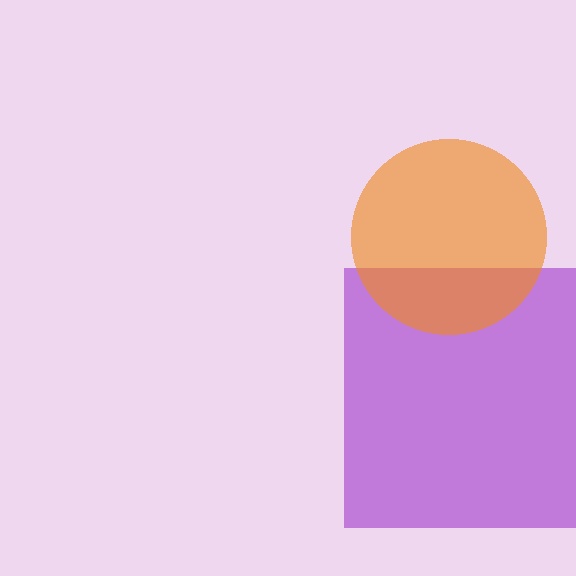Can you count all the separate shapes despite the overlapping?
Yes, there are 2 separate shapes.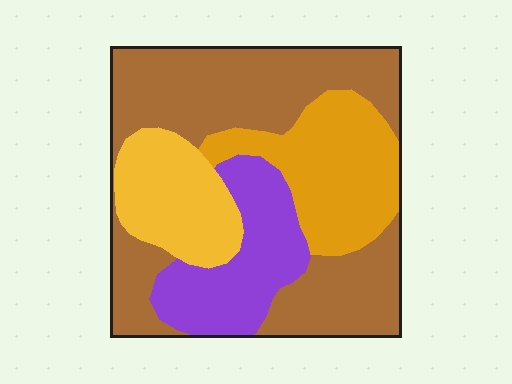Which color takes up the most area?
Brown, at roughly 45%.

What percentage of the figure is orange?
Orange takes up about one fifth (1/5) of the figure.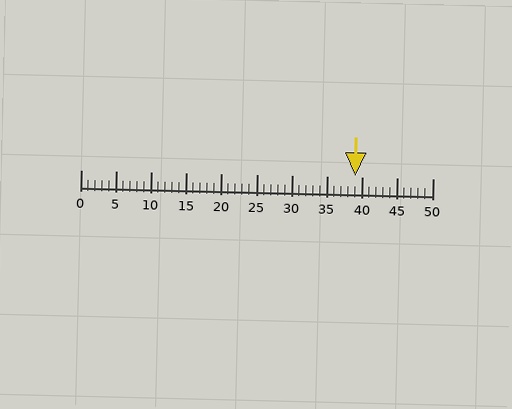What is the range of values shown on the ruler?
The ruler shows values from 0 to 50.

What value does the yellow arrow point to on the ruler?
The yellow arrow points to approximately 39.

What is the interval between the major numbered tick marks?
The major tick marks are spaced 5 units apart.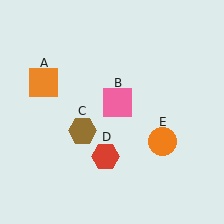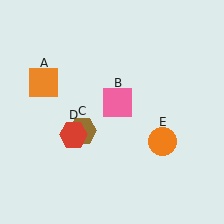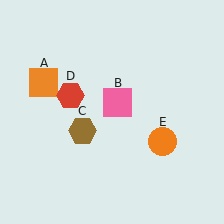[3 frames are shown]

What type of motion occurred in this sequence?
The red hexagon (object D) rotated clockwise around the center of the scene.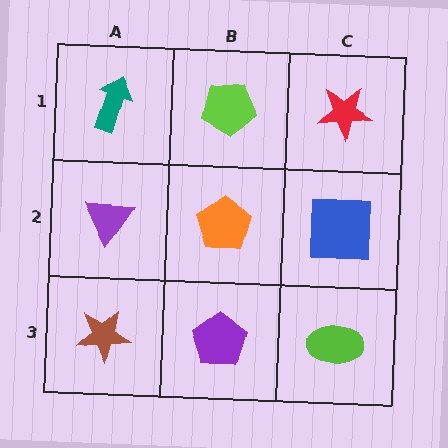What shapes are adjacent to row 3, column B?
An orange pentagon (row 2, column B), a brown star (row 3, column A), a lime ellipse (row 3, column C).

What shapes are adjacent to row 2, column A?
A teal arrow (row 1, column A), a brown star (row 3, column A), an orange pentagon (row 2, column B).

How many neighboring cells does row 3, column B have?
3.